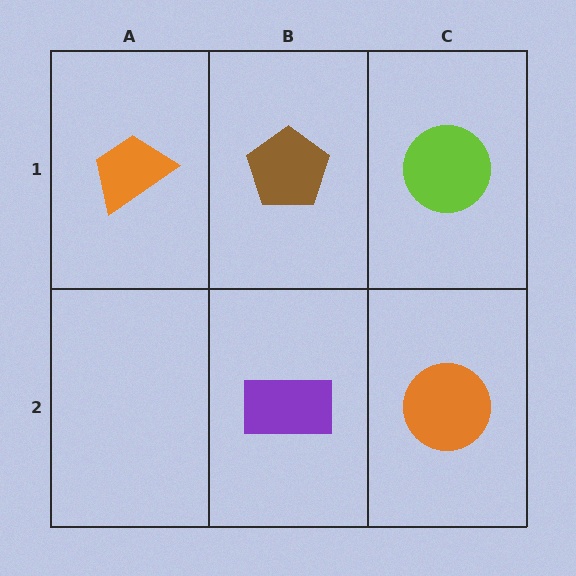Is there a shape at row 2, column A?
No, that cell is empty.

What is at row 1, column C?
A lime circle.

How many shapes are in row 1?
3 shapes.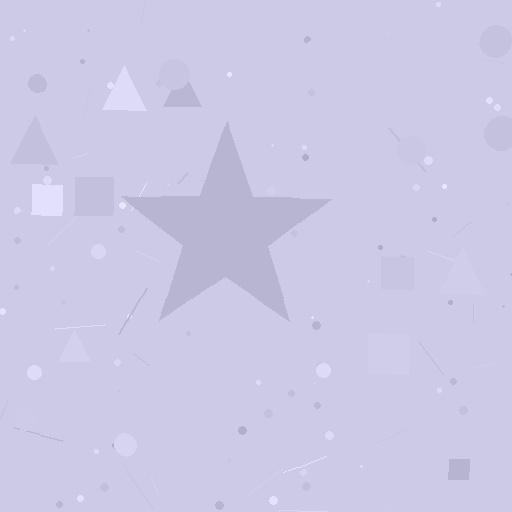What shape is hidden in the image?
A star is hidden in the image.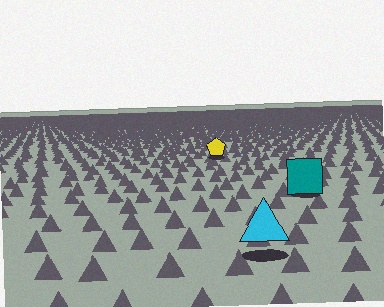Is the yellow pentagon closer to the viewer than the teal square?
No. The teal square is closer — you can tell from the texture gradient: the ground texture is coarser near it.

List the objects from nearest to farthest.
From nearest to farthest: the cyan triangle, the teal square, the yellow pentagon.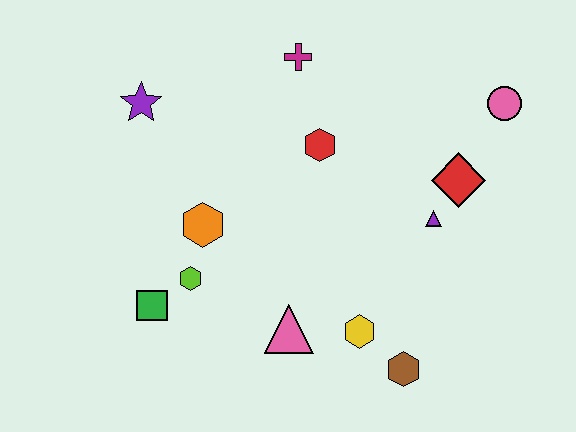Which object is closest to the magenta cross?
The red hexagon is closest to the magenta cross.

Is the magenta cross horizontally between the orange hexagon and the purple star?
No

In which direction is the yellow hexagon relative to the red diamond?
The yellow hexagon is below the red diamond.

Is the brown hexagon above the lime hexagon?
No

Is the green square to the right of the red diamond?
No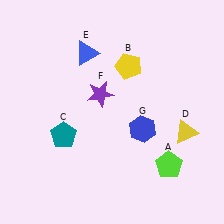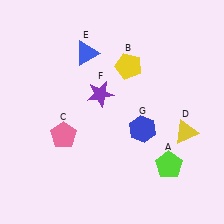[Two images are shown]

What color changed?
The pentagon (C) changed from teal in Image 1 to pink in Image 2.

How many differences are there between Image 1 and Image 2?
There is 1 difference between the two images.